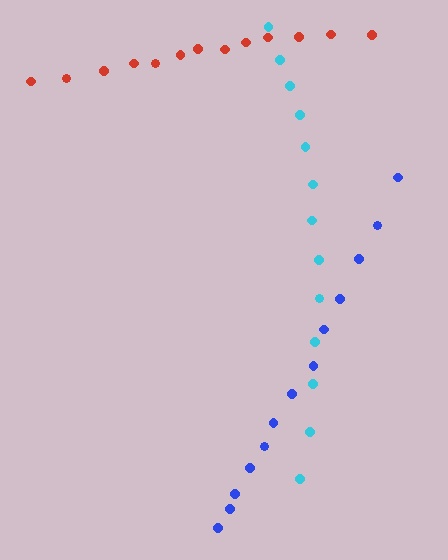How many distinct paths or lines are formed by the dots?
There are 3 distinct paths.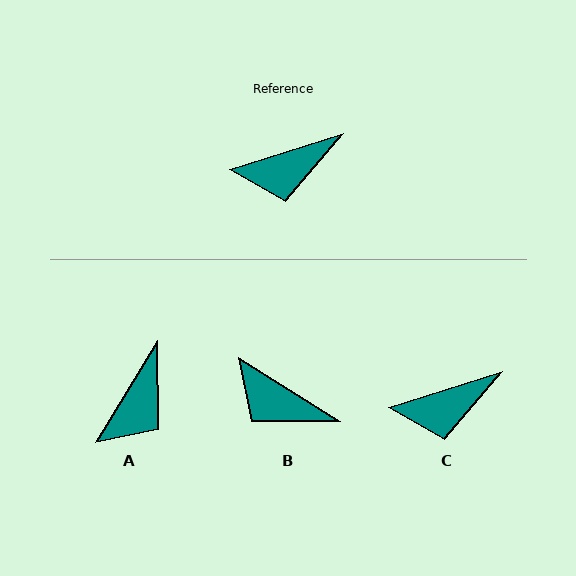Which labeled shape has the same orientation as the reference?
C.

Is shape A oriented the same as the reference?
No, it is off by about 42 degrees.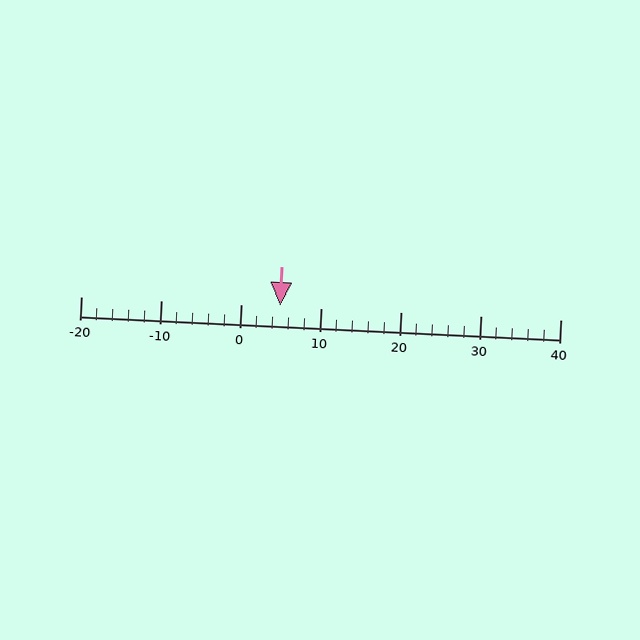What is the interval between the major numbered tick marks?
The major tick marks are spaced 10 units apart.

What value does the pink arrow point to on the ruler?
The pink arrow points to approximately 5.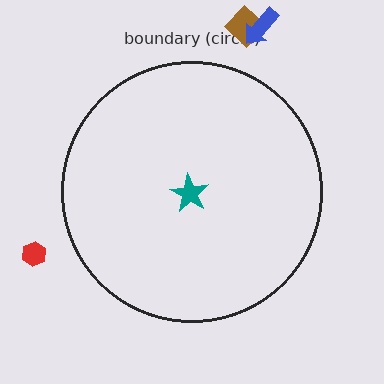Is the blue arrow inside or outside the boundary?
Outside.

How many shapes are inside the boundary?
1 inside, 3 outside.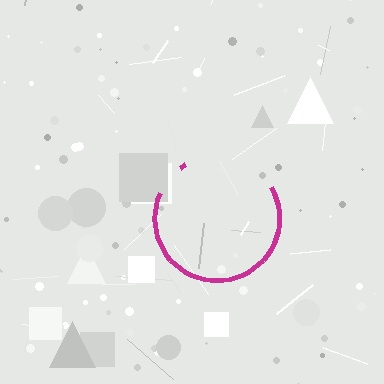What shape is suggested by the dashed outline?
The dashed outline suggests a circle.